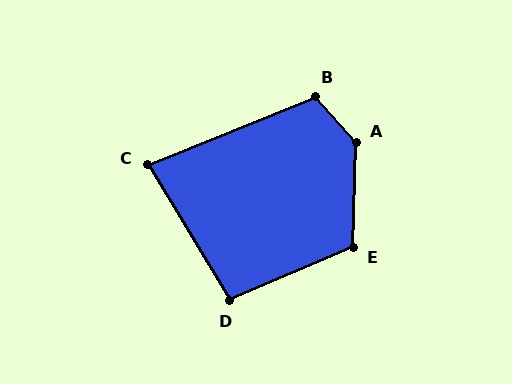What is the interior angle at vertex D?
Approximately 98 degrees (obtuse).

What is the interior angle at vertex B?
Approximately 110 degrees (obtuse).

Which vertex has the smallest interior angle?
C, at approximately 81 degrees.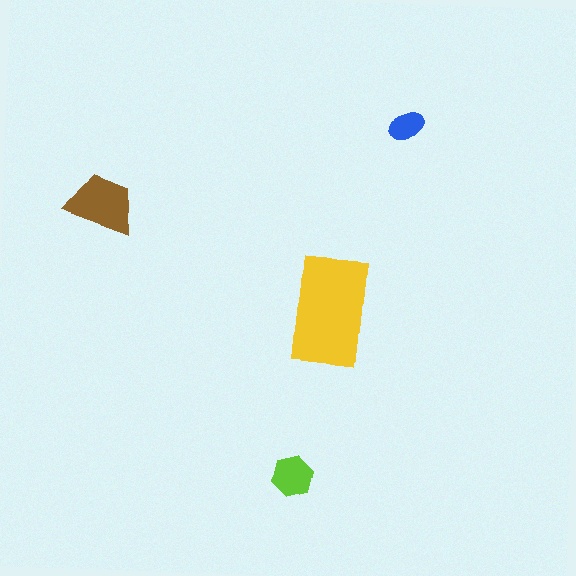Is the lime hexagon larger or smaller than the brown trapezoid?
Smaller.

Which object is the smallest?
The blue ellipse.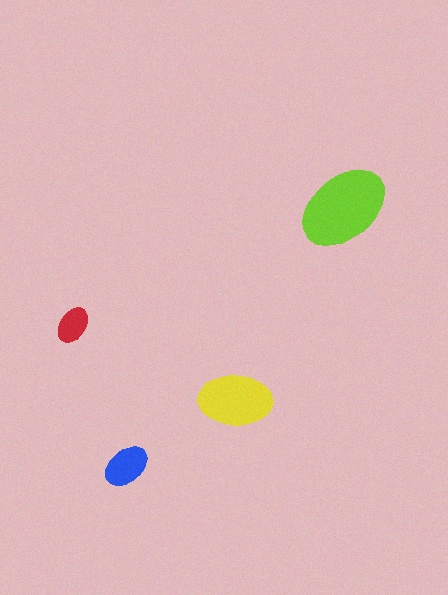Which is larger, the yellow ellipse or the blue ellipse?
The yellow one.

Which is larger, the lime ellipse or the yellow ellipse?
The lime one.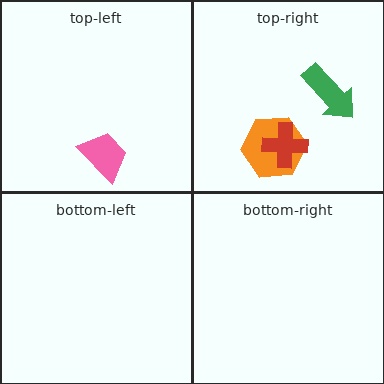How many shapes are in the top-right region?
3.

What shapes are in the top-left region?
The pink trapezoid.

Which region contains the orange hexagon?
The top-right region.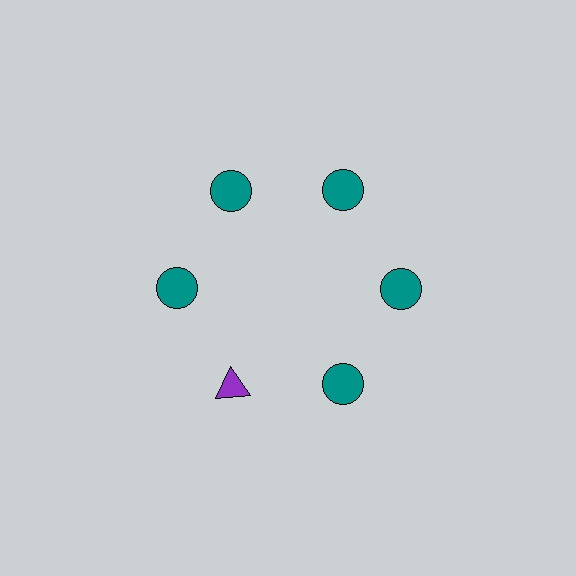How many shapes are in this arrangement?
There are 6 shapes arranged in a ring pattern.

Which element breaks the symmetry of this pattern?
The purple triangle at roughly the 7 o'clock position breaks the symmetry. All other shapes are teal circles.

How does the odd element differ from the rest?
It differs in both color (purple instead of teal) and shape (triangle instead of circle).